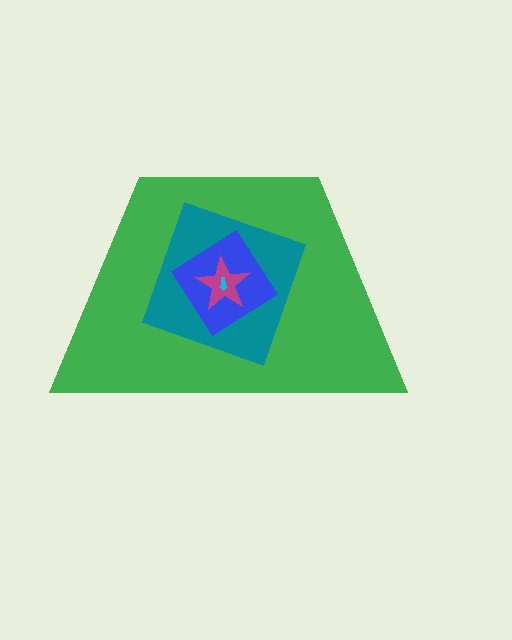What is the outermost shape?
The green trapezoid.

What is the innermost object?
The cyan arrow.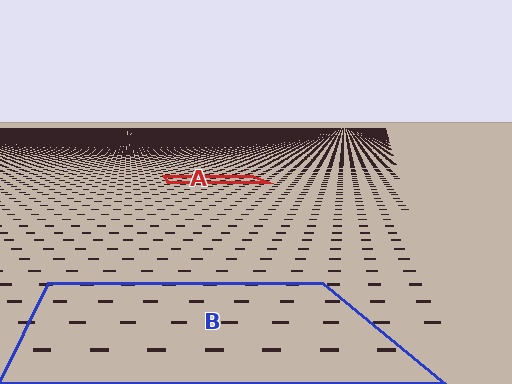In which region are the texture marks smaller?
The texture marks are smaller in region A, because it is farther away.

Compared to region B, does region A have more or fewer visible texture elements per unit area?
Region A has more texture elements per unit area — they are packed more densely because it is farther away.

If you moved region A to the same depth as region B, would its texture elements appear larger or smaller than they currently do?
They would appear larger. At a closer depth, the same texture elements are projected at a bigger on-screen size.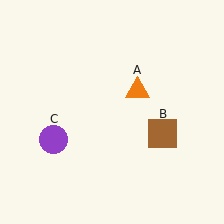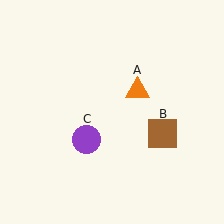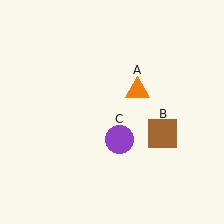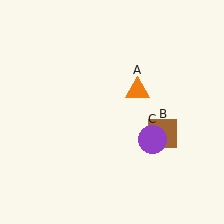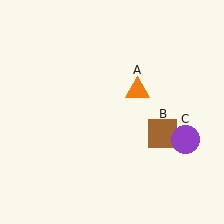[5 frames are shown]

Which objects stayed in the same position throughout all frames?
Orange triangle (object A) and brown square (object B) remained stationary.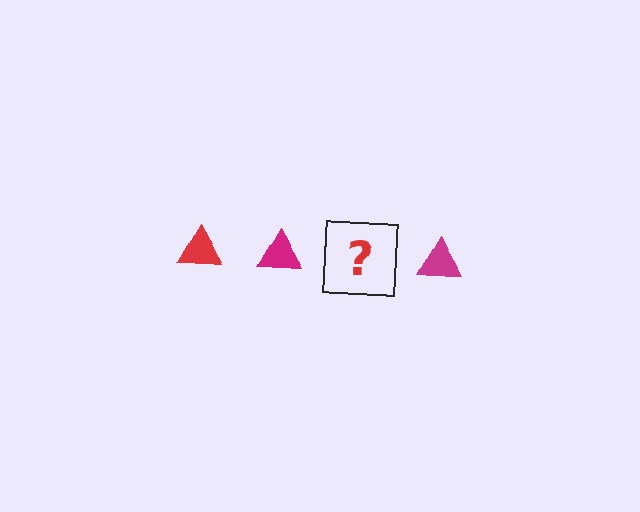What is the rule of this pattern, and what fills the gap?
The rule is that the pattern cycles through red, magenta triangles. The gap should be filled with a red triangle.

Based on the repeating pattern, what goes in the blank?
The blank should be a red triangle.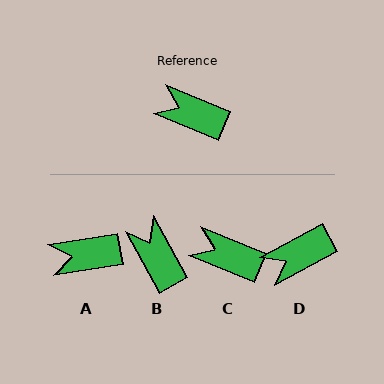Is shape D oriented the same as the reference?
No, it is off by about 51 degrees.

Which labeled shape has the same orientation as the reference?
C.